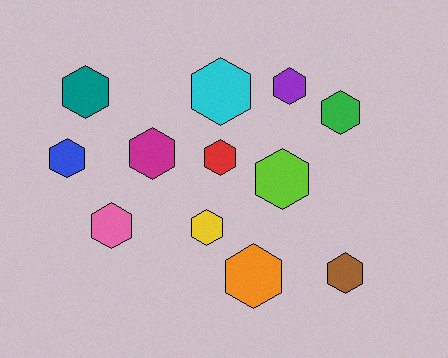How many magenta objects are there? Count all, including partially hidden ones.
There is 1 magenta object.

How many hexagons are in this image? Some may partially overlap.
There are 12 hexagons.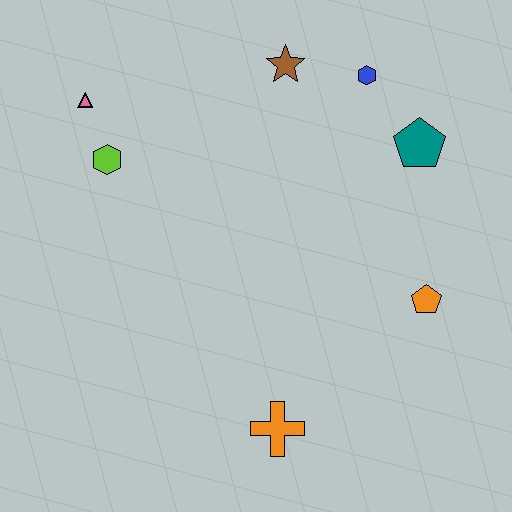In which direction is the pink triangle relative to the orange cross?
The pink triangle is above the orange cross.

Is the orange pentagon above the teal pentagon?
No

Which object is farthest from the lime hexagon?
The orange pentagon is farthest from the lime hexagon.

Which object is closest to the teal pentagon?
The blue hexagon is closest to the teal pentagon.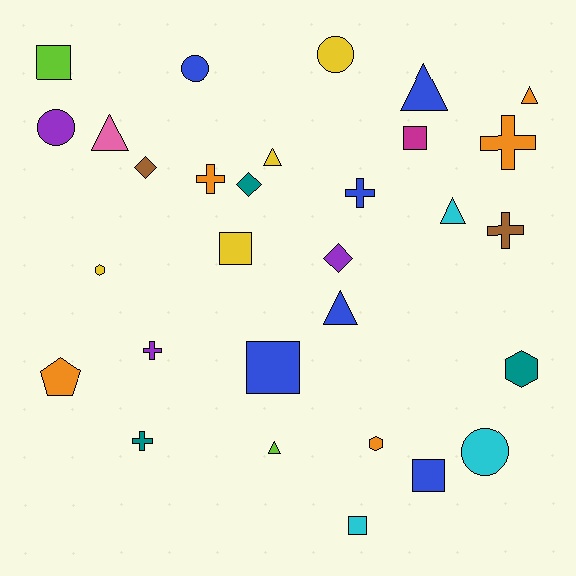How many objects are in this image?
There are 30 objects.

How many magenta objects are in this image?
There is 1 magenta object.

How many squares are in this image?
There are 6 squares.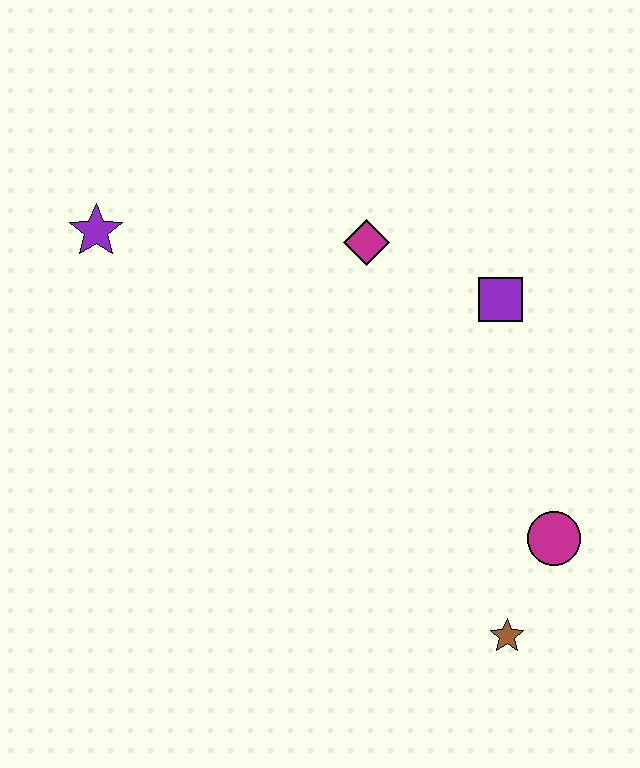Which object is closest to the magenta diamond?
The purple square is closest to the magenta diamond.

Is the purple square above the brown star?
Yes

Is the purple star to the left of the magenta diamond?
Yes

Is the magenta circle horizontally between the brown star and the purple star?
No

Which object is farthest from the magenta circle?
The purple star is farthest from the magenta circle.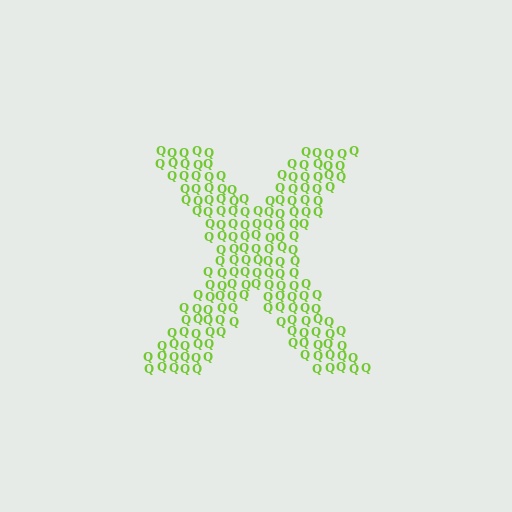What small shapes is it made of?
It is made of small letter Q's.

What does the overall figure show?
The overall figure shows the letter X.